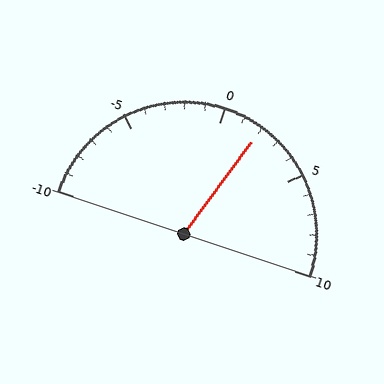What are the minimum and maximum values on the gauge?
The gauge ranges from -10 to 10.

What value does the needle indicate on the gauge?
The needle indicates approximately 2.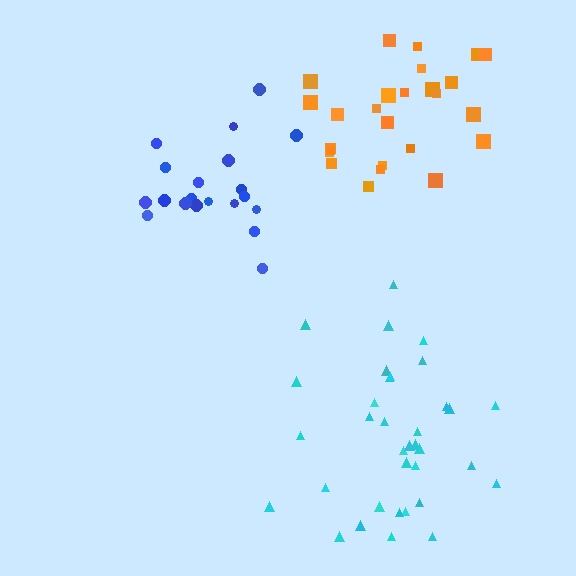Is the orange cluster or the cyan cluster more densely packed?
Orange.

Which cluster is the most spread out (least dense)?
Cyan.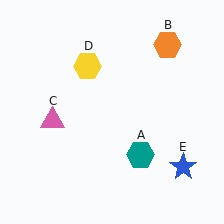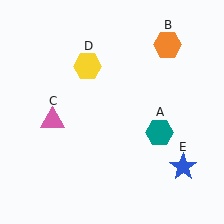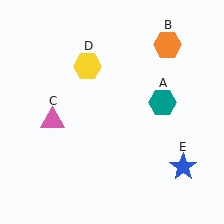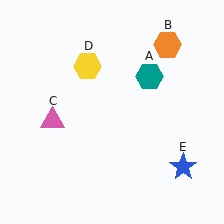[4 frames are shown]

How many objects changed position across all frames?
1 object changed position: teal hexagon (object A).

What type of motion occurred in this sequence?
The teal hexagon (object A) rotated counterclockwise around the center of the scene.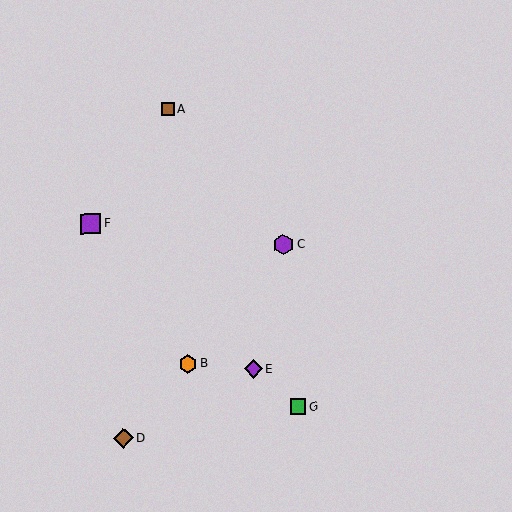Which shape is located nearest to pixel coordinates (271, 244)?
The purple hexagon (labeled C) at (283, 245) is nearest to that location.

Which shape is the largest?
The purple hexagon (labeled C) is the largest.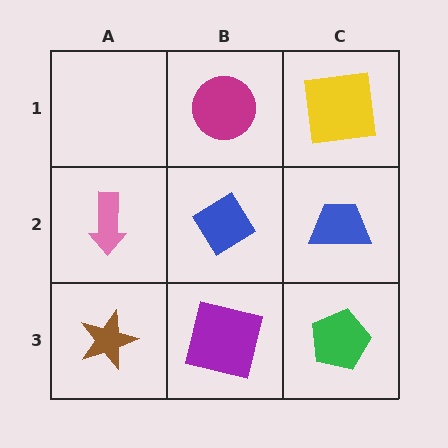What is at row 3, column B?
A purple square.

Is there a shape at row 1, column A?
No, that cell is empty.